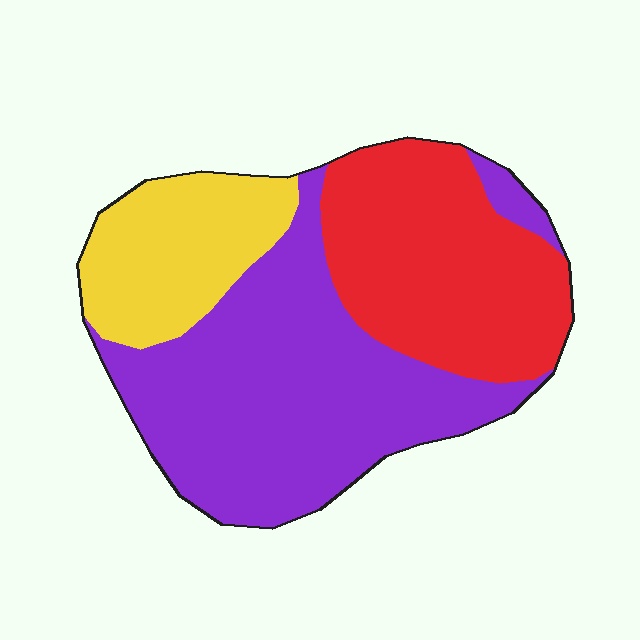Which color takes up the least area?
Yellow, at roughly 20%.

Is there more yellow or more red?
Red.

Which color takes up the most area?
Purple, at roughly 50%.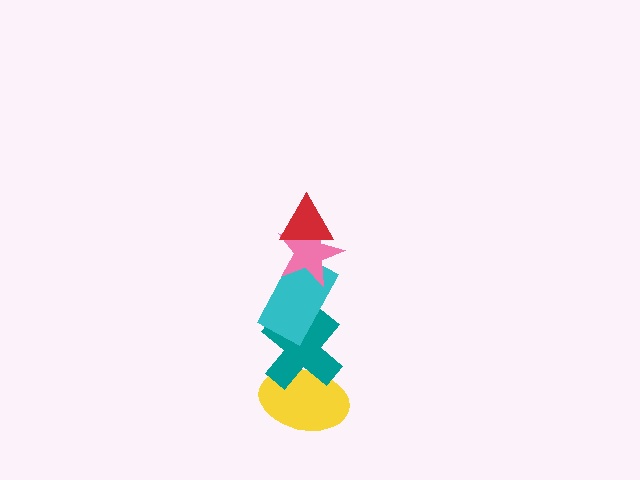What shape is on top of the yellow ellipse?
The teal cross is on top of the yellow ellipse.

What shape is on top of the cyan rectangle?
The pink star is on top of the cyan rectangle.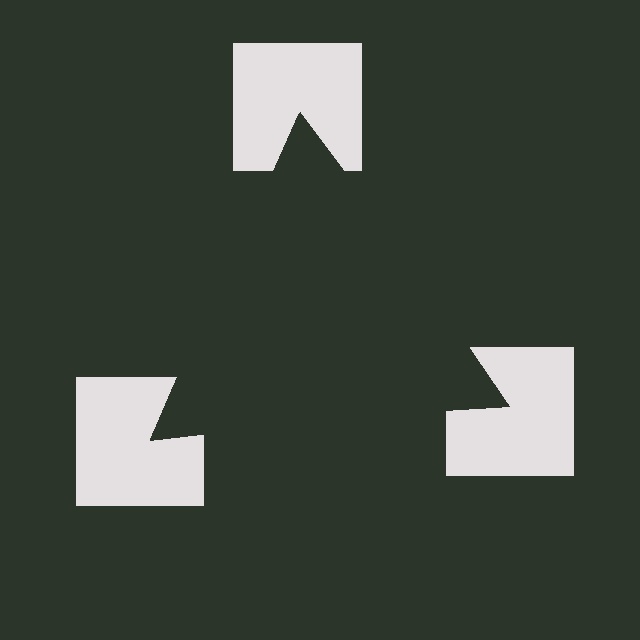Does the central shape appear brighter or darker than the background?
It typically appears slightly darker than the background, even though no actual brightness change is drawn.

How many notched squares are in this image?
There are 3 — one at each vertex of the illusory triangle.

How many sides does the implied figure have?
3 sides.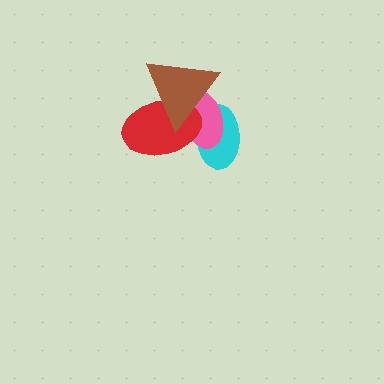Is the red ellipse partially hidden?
Yes, it is partially covered by another shape.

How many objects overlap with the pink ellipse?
3 objects overlap with the pink ellipse.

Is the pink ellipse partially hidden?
Yes, it is partially covered by another shape.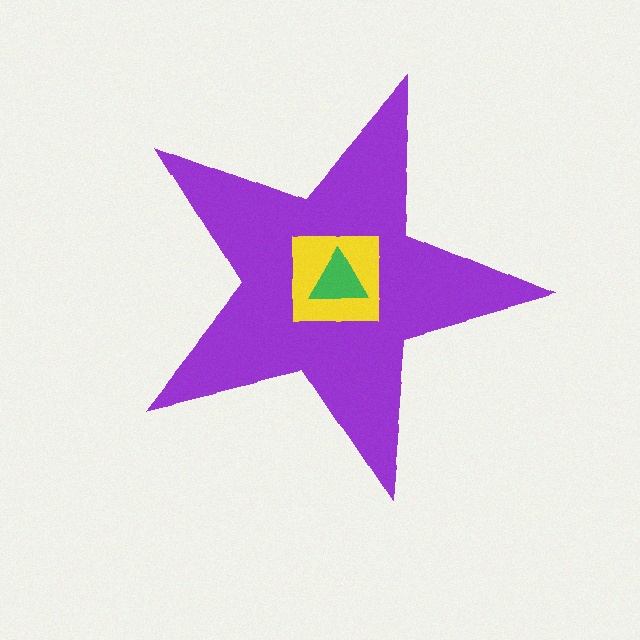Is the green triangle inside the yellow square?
Yes.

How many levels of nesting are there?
3.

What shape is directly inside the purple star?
The yellow square.